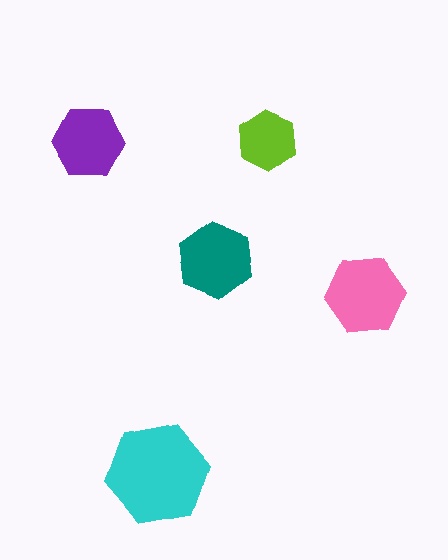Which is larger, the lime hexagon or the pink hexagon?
The pink one.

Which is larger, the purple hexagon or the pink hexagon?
The pink one.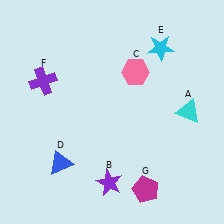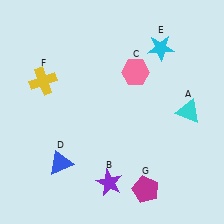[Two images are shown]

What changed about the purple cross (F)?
In Image 1, F is purple. In Image 2, it changed to yellow.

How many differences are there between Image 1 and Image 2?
There is 1 difference between the two images.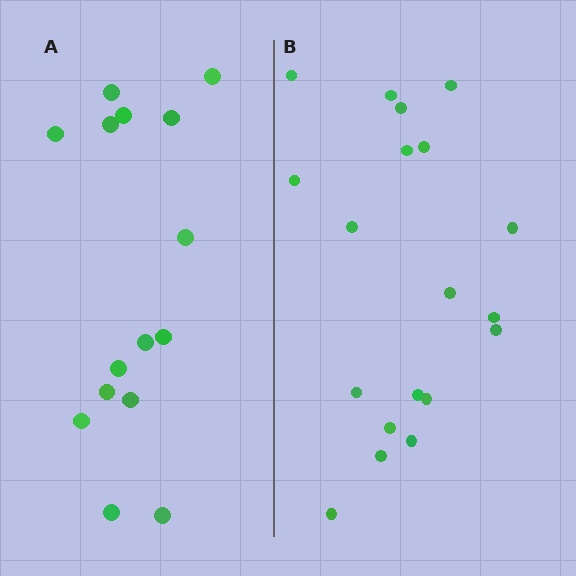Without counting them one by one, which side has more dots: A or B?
Region B (the right region) has more dots.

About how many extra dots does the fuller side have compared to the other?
Region B has about 4 more dots than region A.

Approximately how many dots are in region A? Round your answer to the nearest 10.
About 20 dots. (The exact count is 15, which rounds to 20.)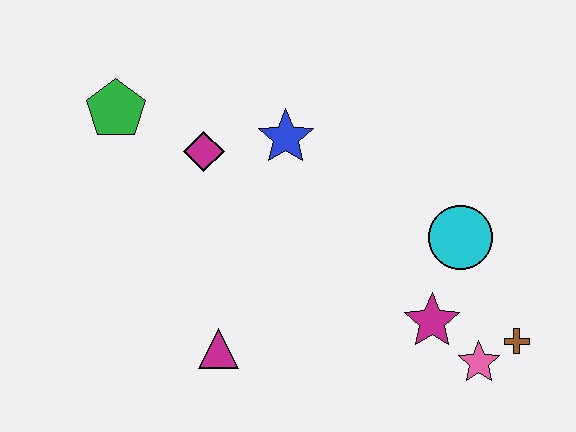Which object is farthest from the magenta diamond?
The brown cross is farthest from the magenta diamond.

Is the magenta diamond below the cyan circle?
No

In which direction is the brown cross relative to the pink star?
The brown cross is to the right of the pink star.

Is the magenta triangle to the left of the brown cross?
Yes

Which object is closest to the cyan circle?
The magenta star is closest to the cyan circle.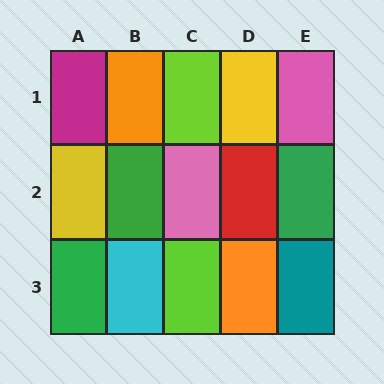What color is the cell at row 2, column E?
Green.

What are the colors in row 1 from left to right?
Magenta, orange, lime, yellow, pink.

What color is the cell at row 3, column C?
Lime.